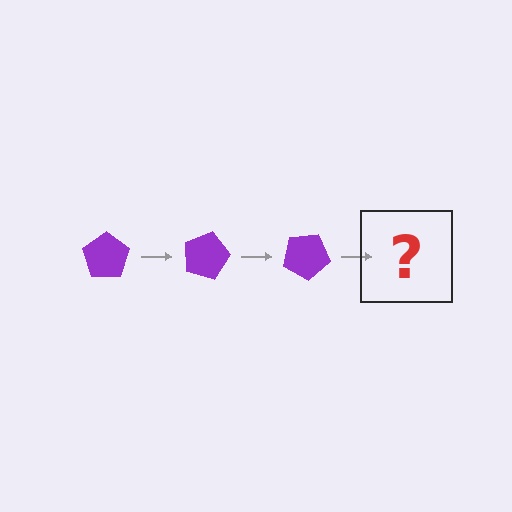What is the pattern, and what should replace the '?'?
The pattern is that the pentagon rotates 15 degrees each step. The '?' should be a purple pentagon rotated 45 degrees.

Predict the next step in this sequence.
The next step is a purple pentagon rotated 45 degrees.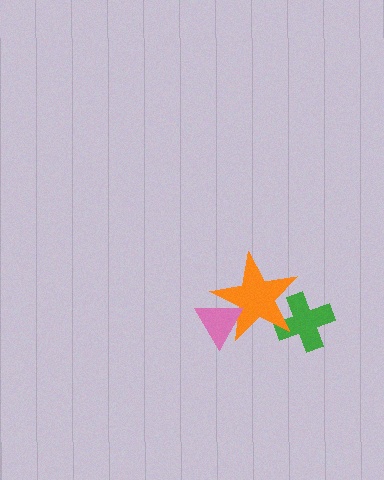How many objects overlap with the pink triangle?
1 object overlaps with the pink triangle.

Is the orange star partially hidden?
Yes, it is partially covered by another shape.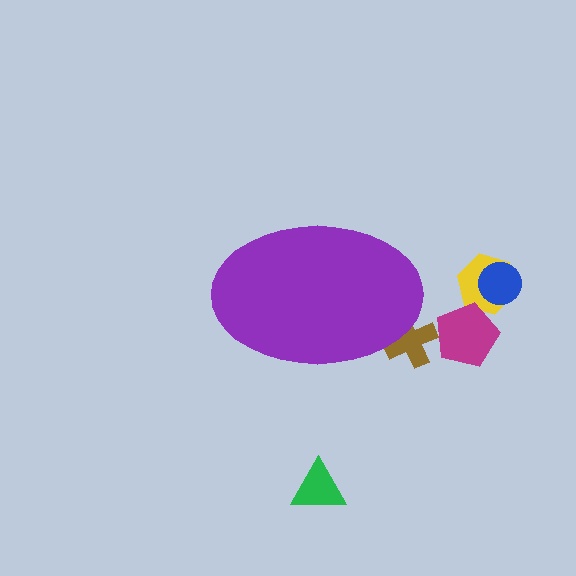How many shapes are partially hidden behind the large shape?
1 shape is partially hidden.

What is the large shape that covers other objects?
A purple ellipse.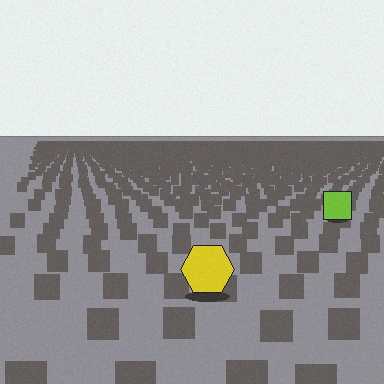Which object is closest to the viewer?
The yellow hexagon is closest. The texture marks near it are larger and more spread out.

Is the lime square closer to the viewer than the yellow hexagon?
No. The yellow hexagon is closer — you can tell from the texture gradient: the ground texture is coarser near it.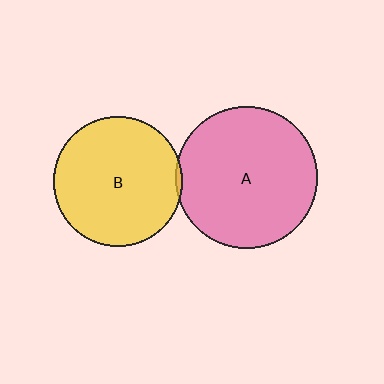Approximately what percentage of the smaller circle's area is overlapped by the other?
Approximately 5%.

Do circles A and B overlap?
Yes.